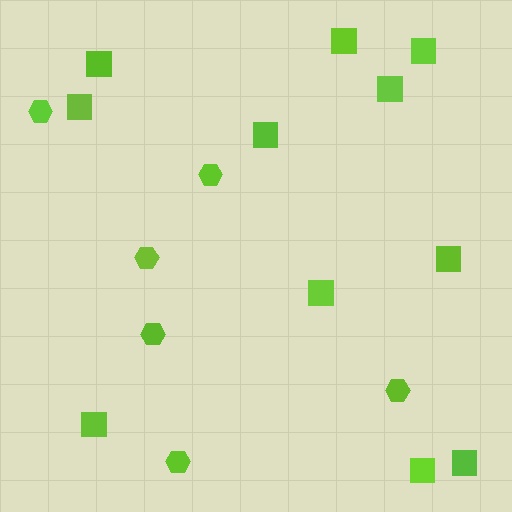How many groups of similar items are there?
There are 2 groups: one group of squares (11) and one group of hexagons (6).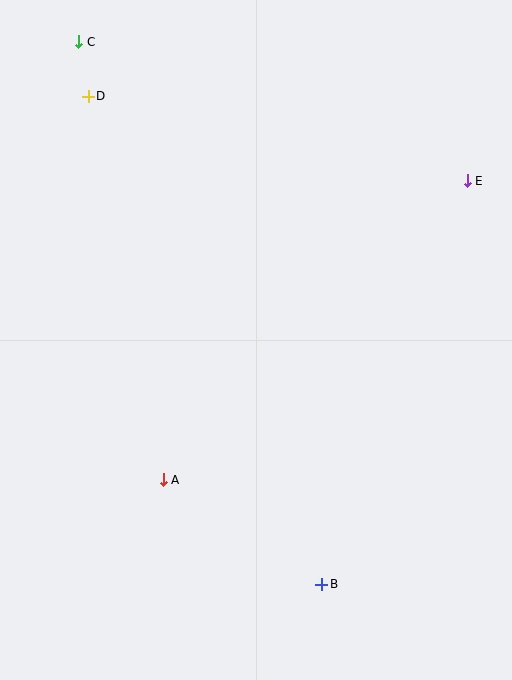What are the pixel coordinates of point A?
Point A is at (163, 480).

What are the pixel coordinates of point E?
Point E is at (467, 181).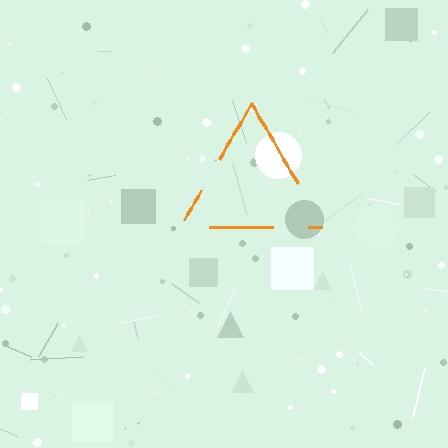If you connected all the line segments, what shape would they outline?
They would outline a triangle.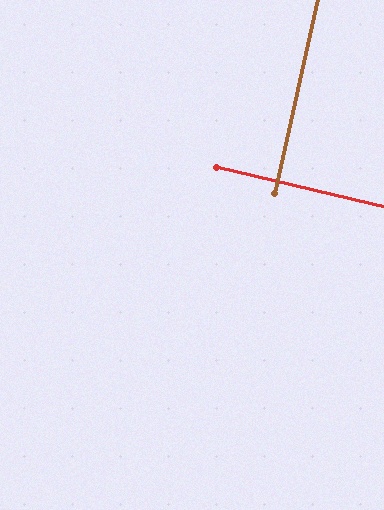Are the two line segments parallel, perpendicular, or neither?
Perpendicular — they meet at approximately 89°.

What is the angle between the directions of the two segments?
Approximately 89 degrees.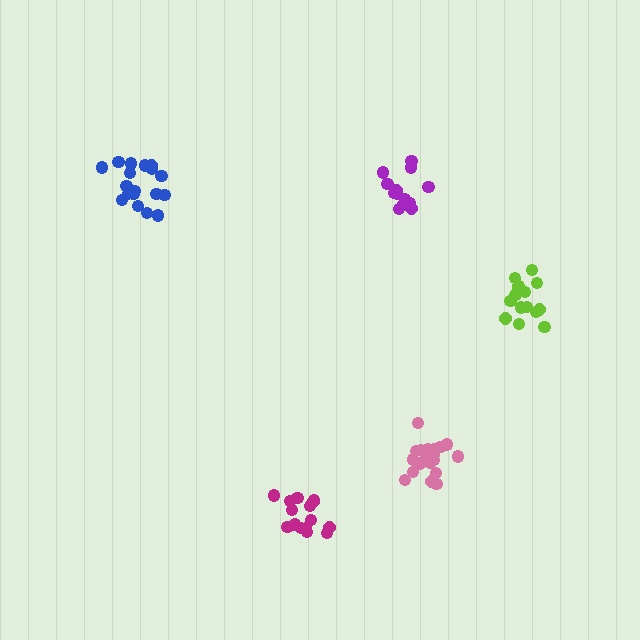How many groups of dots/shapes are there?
There are 5 groups.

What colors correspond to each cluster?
The clusters are colored: pink, magenta, lime, purple, blue.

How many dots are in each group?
Group 1: 19 dots, Group 2: 15 dots, Group 3: 15 dots, Group 4: 14 dots, Group 5: 18 dots (81 total).